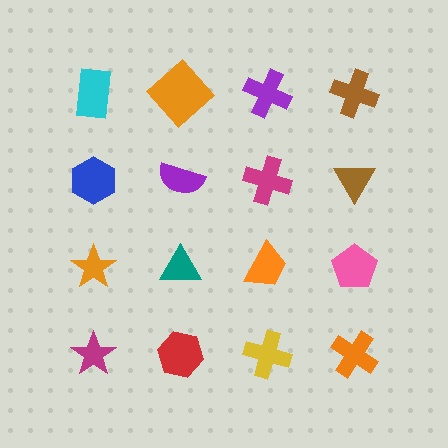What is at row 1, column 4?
A brown cross.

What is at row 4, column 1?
A magenta star.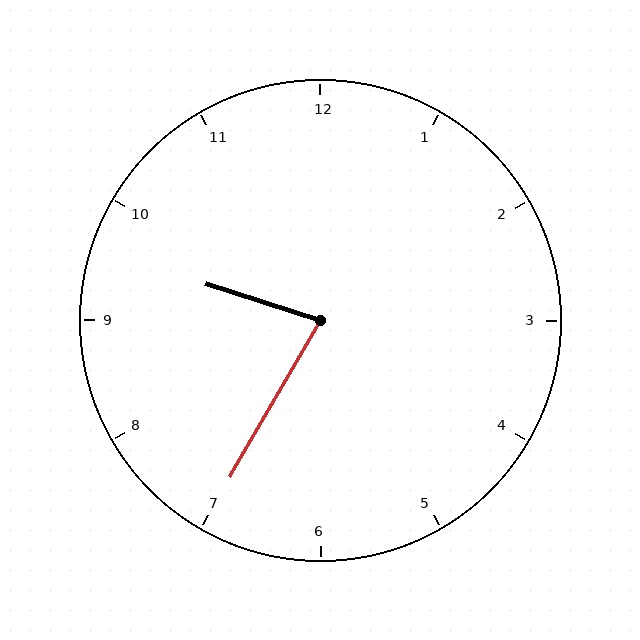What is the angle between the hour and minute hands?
Approximately 78 degrees.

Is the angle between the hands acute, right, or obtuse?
It is acute.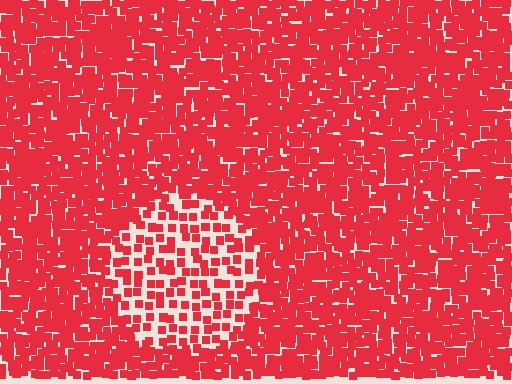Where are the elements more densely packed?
The elements are more densely packed outside the circle boundary.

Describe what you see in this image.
The image contains small red elements arranged at two different densities. A circle-shaped region is visible where the elements are less densely packed than the surrounding area.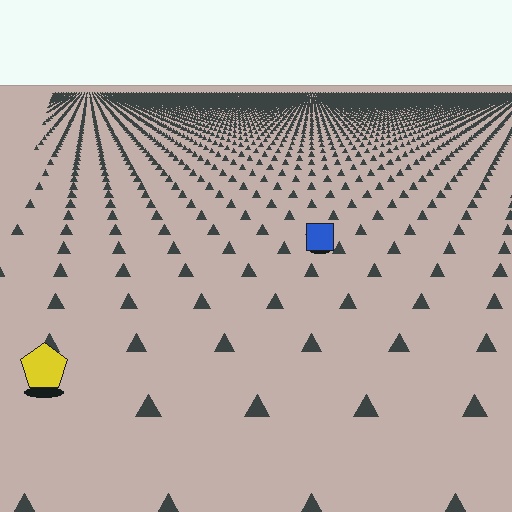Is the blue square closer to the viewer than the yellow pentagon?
No. The yellow pentagon is closer — you can tell from the texture gradient: the ground texture is coarser near it.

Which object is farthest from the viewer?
The blue square is farthest from the viewer. It appears smaller and the ground texture around it is denser.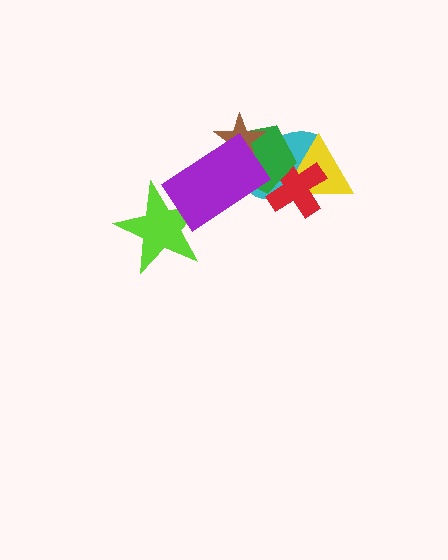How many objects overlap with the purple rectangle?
4 objects overlap with the purple rectangle.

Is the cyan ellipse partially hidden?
Yes, it is partially covered by another shape.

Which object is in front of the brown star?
The purple rectangle is in front of the brown star.